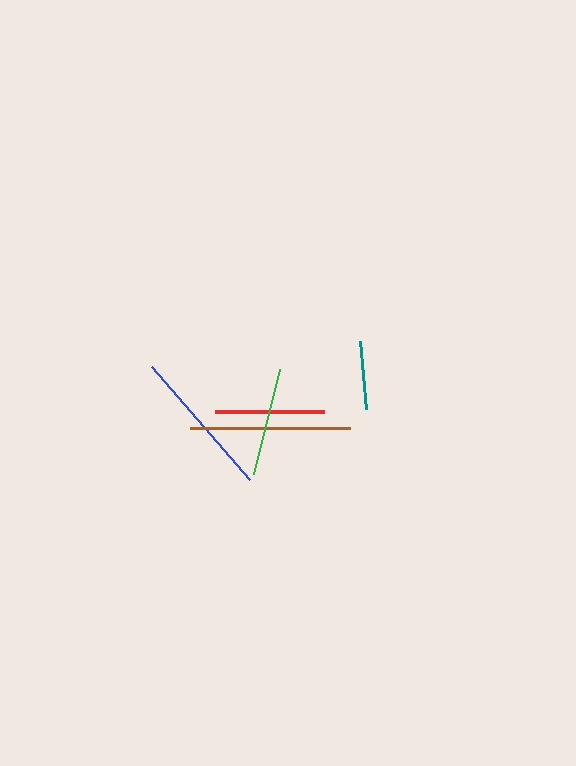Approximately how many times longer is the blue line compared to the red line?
The blue line is approximately 1.4 times the length of the red line.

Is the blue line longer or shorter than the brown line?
The brown line is longer than the blue line.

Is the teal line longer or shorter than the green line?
The green line is longer than the teal line.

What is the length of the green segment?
The green segment is approximately 108 pixels long.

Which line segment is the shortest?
The teal line is the shortest at approximately 68 pixels.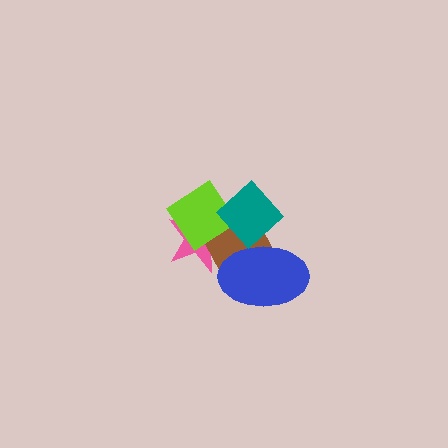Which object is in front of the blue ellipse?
The teal diamond is in front of the blue ellipse.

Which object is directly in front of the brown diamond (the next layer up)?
The lime diamond is directly in front of the brown diamond.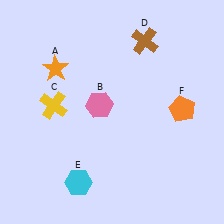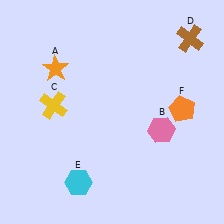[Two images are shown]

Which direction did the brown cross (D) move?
The brown cross (D) moved right.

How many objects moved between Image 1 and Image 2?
2 objects moved between the two images.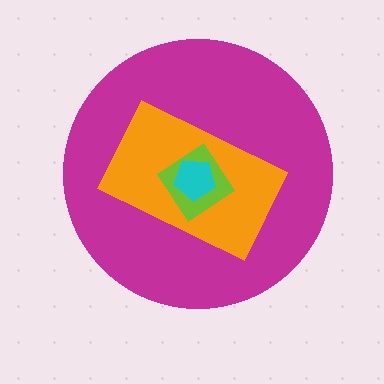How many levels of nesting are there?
4.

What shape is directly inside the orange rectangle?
The lime diamond.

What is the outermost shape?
The magenta circle.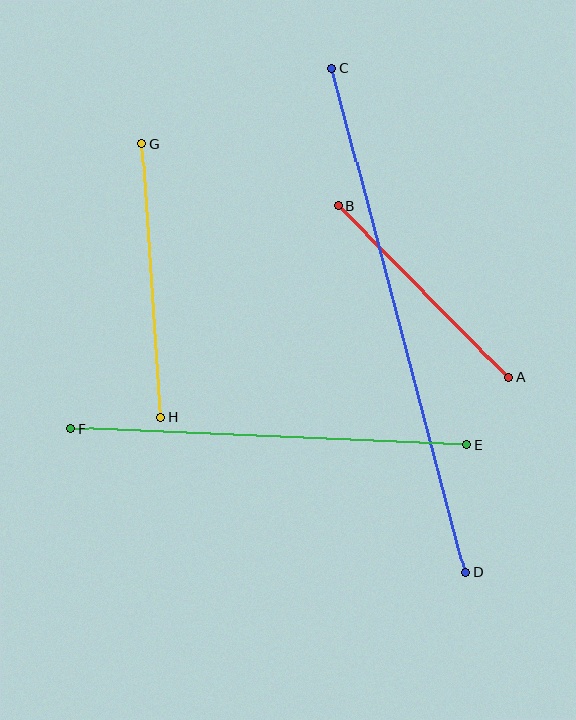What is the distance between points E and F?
The distance is approximately 397 pixels.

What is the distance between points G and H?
The distance is approximately 274 pixels.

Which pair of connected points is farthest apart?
Points C and D are farthest apart.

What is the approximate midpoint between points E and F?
The midpoint is at approximately (269, 436) pixels.